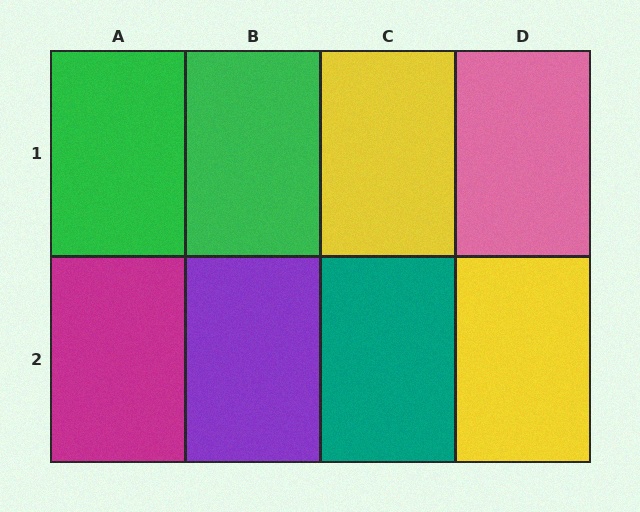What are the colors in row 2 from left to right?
Magenta, purple, teal, yellow.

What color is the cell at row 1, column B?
Green.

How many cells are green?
2 cells are green.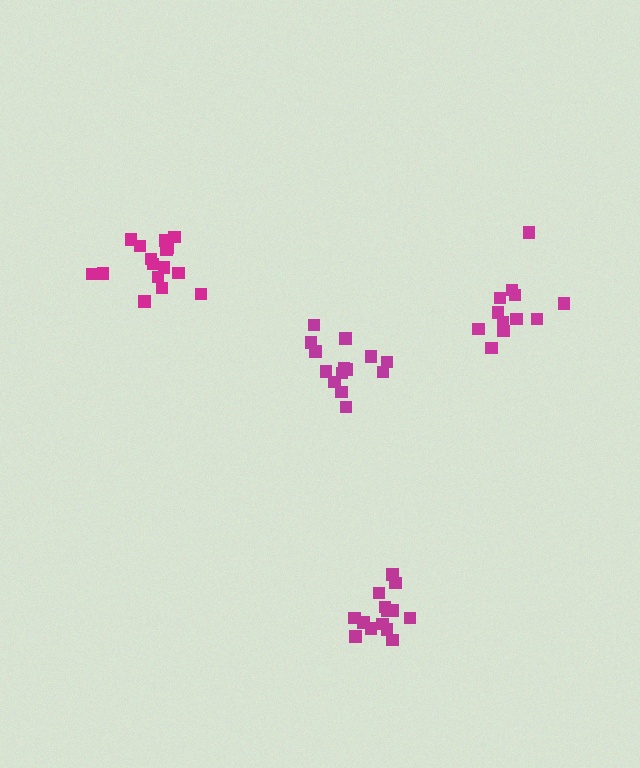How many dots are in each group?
Group 1: 14 dots, Group 2: 14 dots, Group 3: 16 dots, Group 4: 12 dots (56 total).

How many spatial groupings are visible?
There are 4 spatial groupings.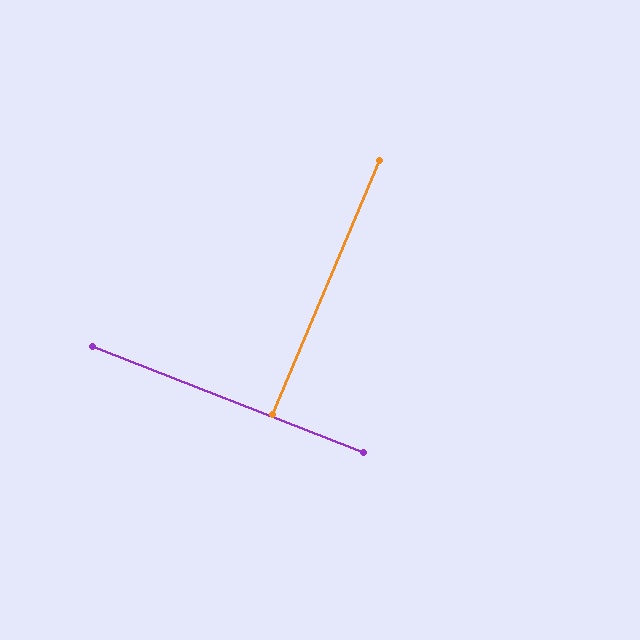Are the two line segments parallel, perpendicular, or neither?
Perpendicular — they meet at approximately 88°.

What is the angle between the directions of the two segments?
Approximately 88 degrees.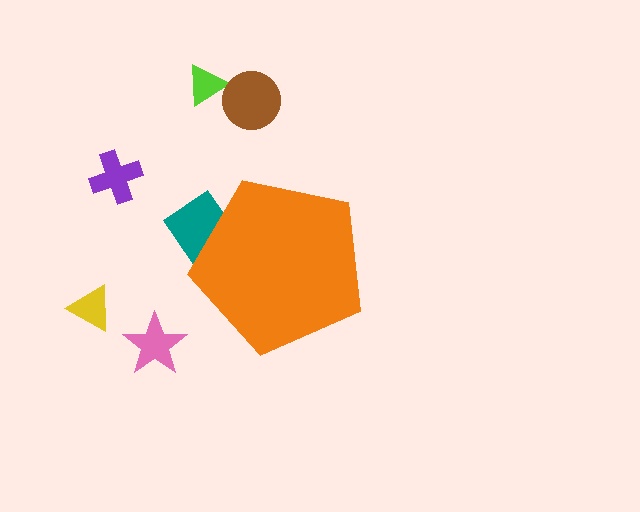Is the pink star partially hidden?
No, the pink star is fully visible.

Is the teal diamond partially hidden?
Yes, the teal diamond is partially hidden behind the orange pentagon.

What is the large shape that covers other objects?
An orange pentagon.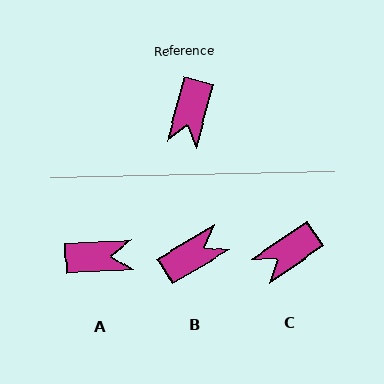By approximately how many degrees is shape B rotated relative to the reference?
Approximately 136 degrees counter-clockwise.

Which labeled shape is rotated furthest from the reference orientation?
B, about 136 degrees away.